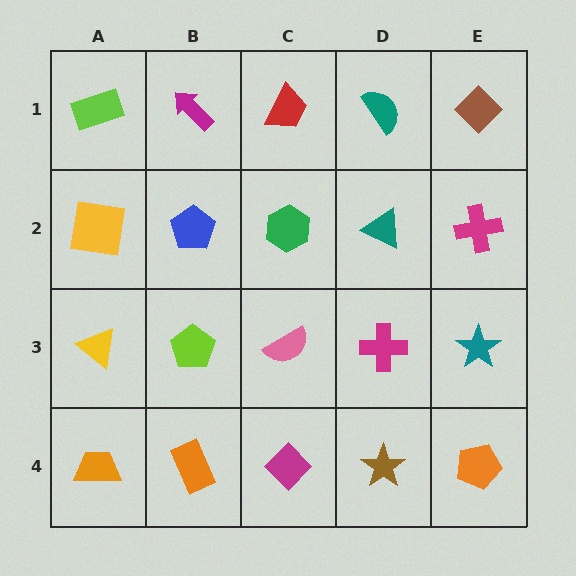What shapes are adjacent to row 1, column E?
A magenta cross (row 2, column E), a teal semicircle (row 1, column D).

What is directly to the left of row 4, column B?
An orange trapezoid.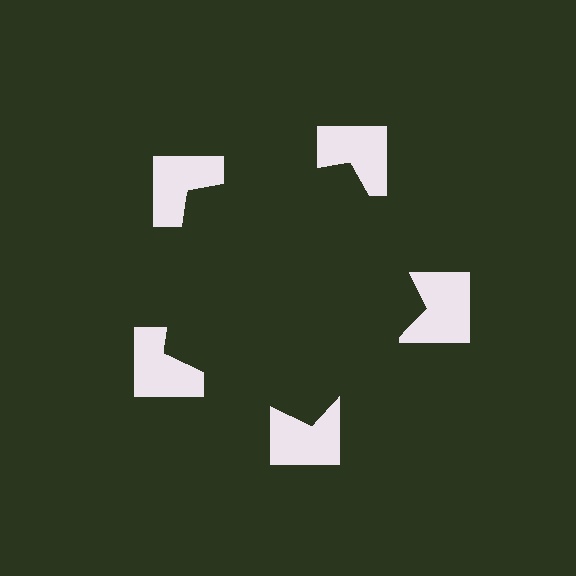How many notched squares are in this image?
There are 5 — one at each vertex of the illusory pentagon.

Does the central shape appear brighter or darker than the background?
It typically appears slightly darker than the background, even though no actual brightness change is drawn.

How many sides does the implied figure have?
5 sides.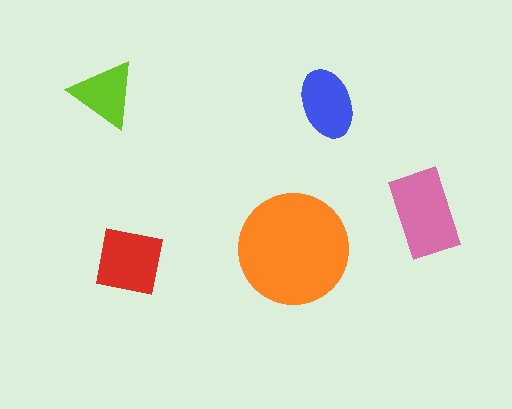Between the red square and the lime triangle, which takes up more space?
The red square.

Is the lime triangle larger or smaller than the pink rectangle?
Smaller.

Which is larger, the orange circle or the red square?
The orange circle.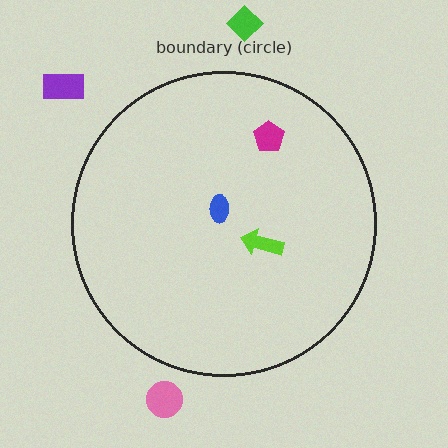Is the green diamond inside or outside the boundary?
Outside.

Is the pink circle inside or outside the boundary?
Outside.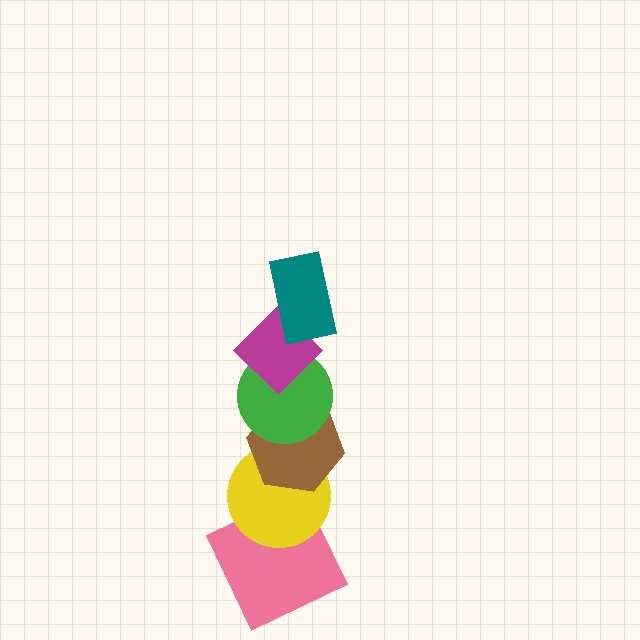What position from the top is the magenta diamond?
The magenta diamond is 2nd from the top.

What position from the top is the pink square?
The pink square is 6th from the top.